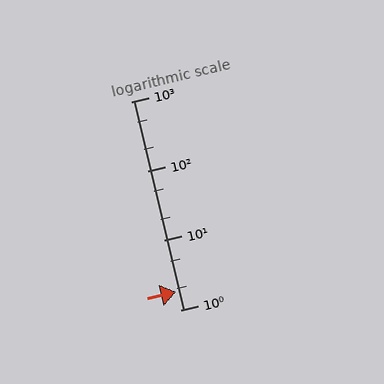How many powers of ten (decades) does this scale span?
The scale spans 3 decades, from 1 to 1000.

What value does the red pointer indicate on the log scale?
The pointer indicates approximately 1.8.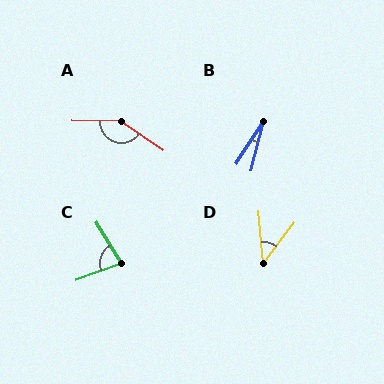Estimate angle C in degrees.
Approximately 79 degrees.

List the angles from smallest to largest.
B (18°), D (41°), C (79°), A (146°).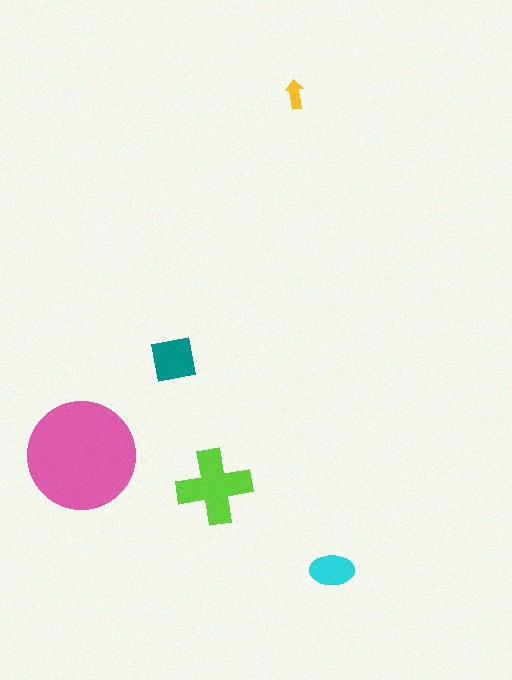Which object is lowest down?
The cyan ellipse is bottommost.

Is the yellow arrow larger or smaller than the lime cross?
Smaller.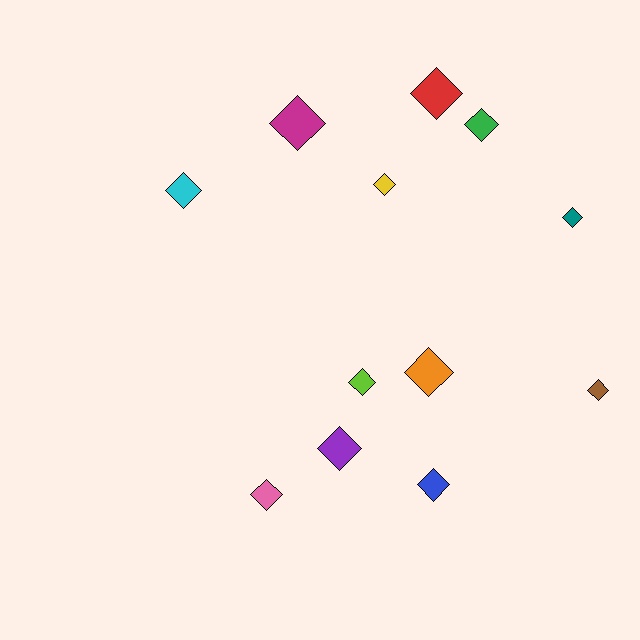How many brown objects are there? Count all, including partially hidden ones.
There is 1 brown object.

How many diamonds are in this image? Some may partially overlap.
There are 12 diamonds.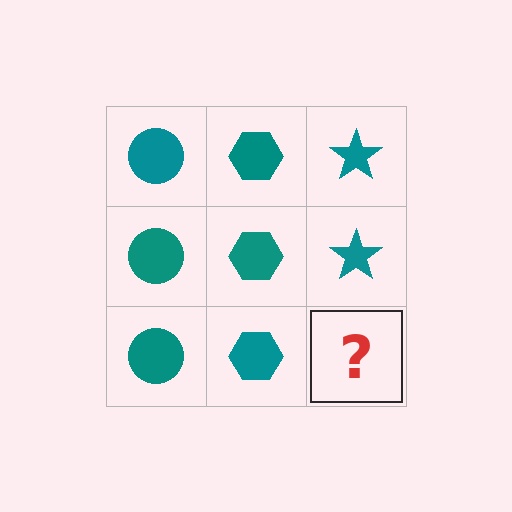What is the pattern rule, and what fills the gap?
The rule is that each column has a consistent shape. The gap should be filled with a teal star.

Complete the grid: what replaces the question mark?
The question mark should be replaced with a teal star.